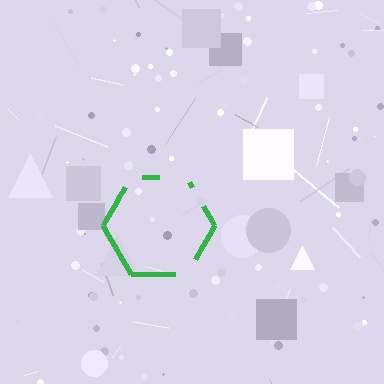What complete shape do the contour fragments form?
The contour fragments form a hexagon.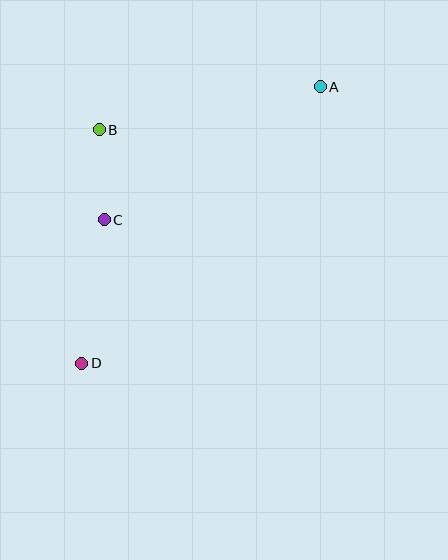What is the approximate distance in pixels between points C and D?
The distance between C and D is approximately 145 pixels.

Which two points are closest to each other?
Points B and C are closest to each other.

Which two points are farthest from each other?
Points A and D are farthest from each other.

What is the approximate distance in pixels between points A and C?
The distance between A and C is approximately 253 pixels.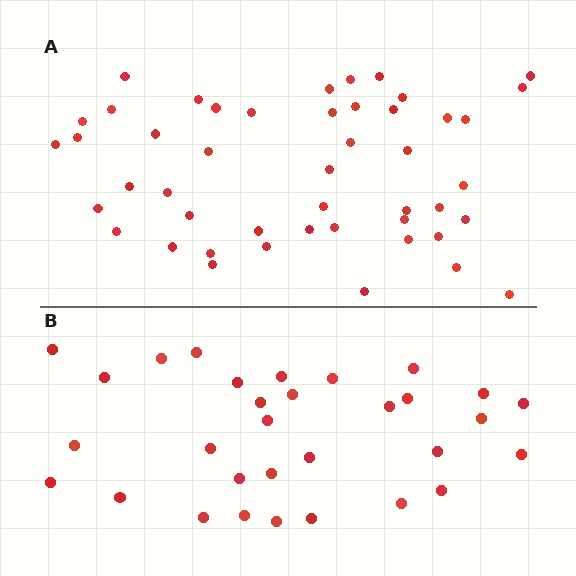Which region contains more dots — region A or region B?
Region A (the top region) has more dots.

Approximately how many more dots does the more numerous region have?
Region A has approximately 15 more dots than region B.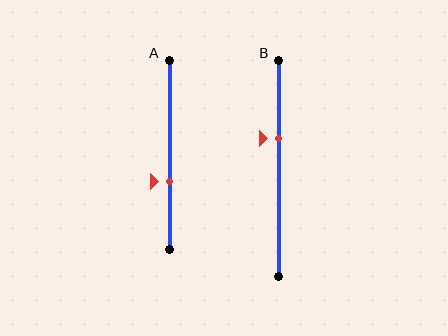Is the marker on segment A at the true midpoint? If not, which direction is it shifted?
No, the marker on segment A is shifted downward by about 14% of the segment length.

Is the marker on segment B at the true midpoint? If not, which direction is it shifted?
No, the marker on segment B is shifted upward by about 14% of the segment length.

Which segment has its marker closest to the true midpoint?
Segment B has its marker closest to the true midpoint.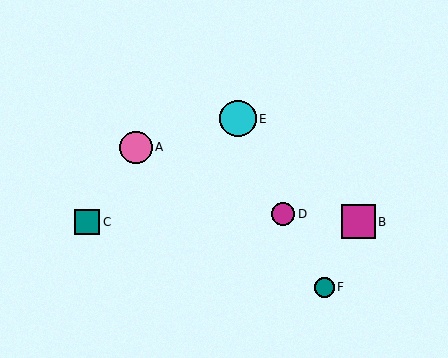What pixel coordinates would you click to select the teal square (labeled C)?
Click at (87, 222) to select the teal square C.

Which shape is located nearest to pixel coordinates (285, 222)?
The magenta circle (labeled D) at (283, 214) is nearest to that location.